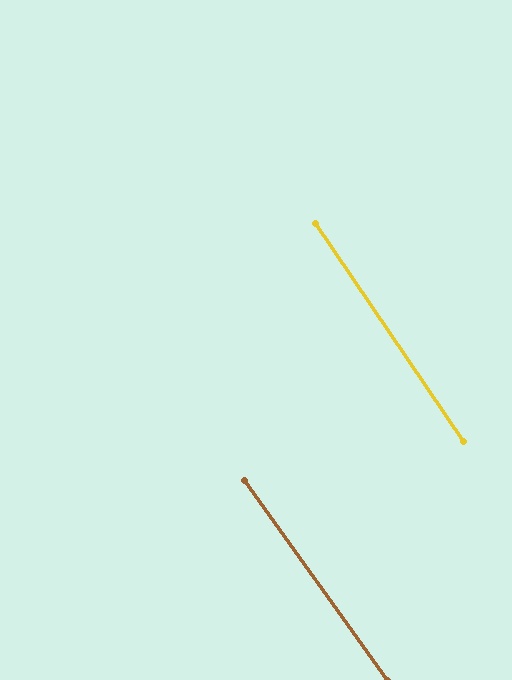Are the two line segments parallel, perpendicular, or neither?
Parallel — their directions differ by only 1.4°.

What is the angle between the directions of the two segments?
Approximately 1 degree.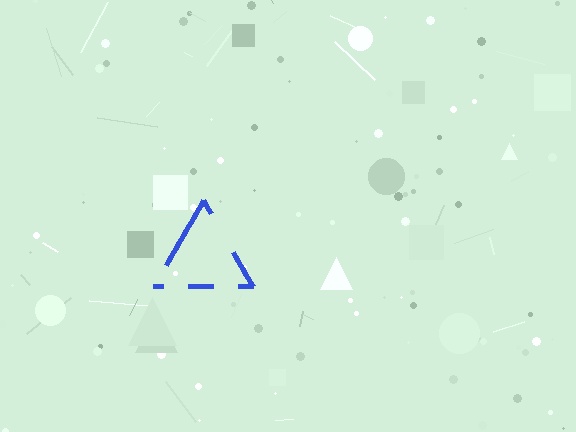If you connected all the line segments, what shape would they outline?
They would outline a triangle.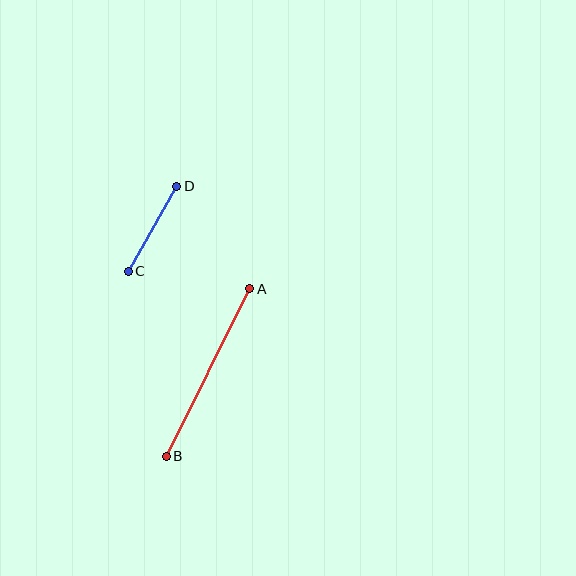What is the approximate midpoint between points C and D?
The midpoint is at approximately (153, 229) pixels.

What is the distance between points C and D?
The distance is approximately 98 pixels.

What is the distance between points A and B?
The distance is approximately 187 pixels.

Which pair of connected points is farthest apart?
Points A and B are farthest apart.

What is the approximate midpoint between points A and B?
The midpoint is at approximately (208, 372) pixels.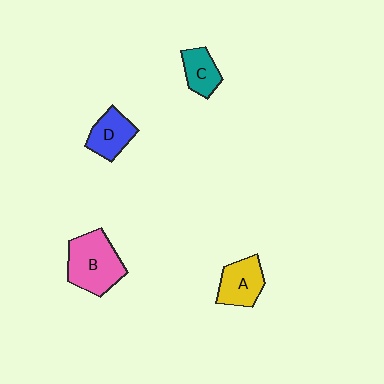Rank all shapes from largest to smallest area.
From largest to smallest: B (pink), A (yellow), D (blue), C (teal).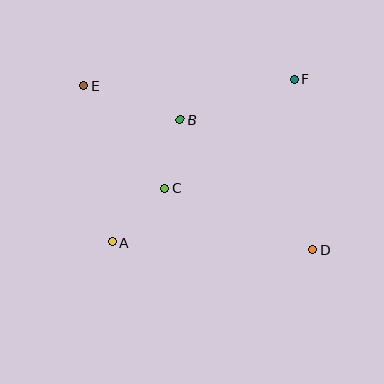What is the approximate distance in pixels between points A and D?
The distance between A and D is approximately 201 pixels.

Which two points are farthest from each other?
Points D and E are farthest from each other.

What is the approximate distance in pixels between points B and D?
The distance between B and D is approximately 185 pixels.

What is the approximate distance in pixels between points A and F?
The distance between A and F is approximately 245 pixels.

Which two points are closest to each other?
Points B and C are closest to each other.